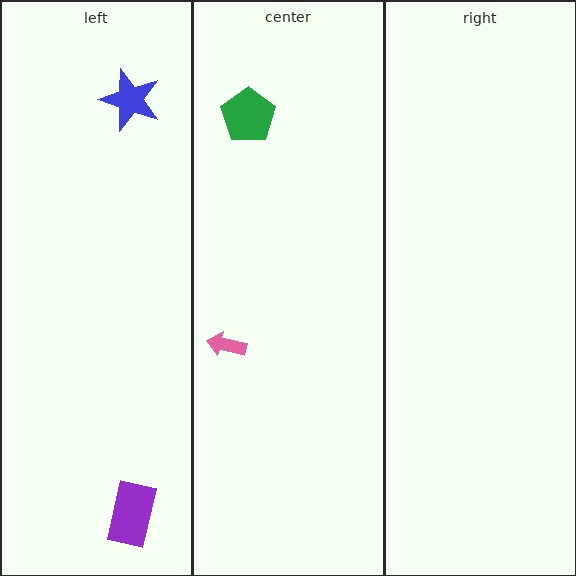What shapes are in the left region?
The purple rectangle, the blue star.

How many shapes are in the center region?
2.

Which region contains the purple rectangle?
The left region.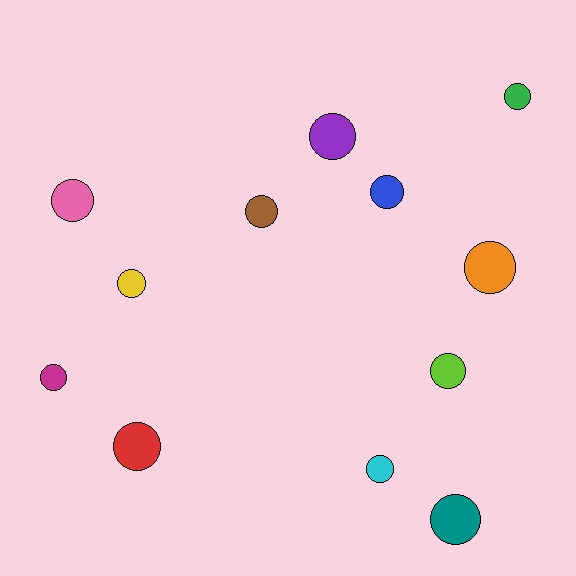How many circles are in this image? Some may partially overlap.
There are 12 circles.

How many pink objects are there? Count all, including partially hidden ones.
There is 1 pink object.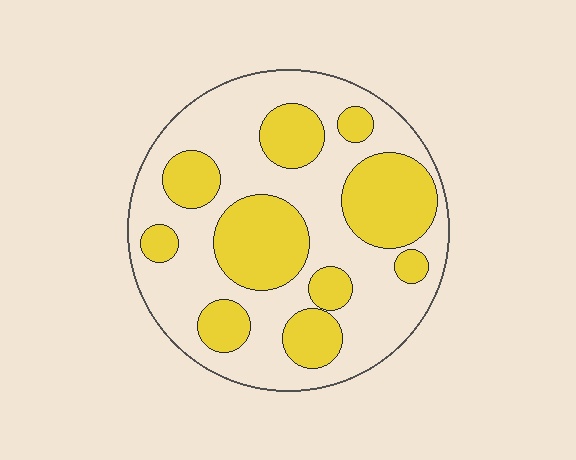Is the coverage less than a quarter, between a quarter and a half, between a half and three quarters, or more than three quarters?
Between a quarter and a half.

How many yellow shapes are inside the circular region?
10.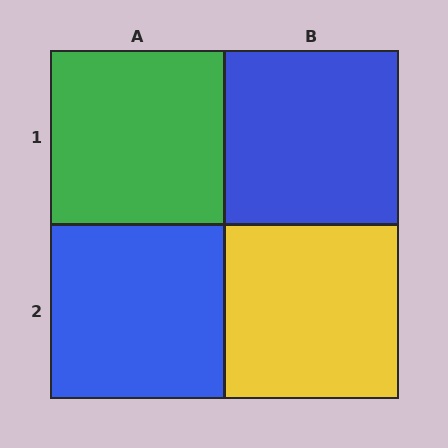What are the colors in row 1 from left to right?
Green, blue.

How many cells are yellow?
1 cell is yellow.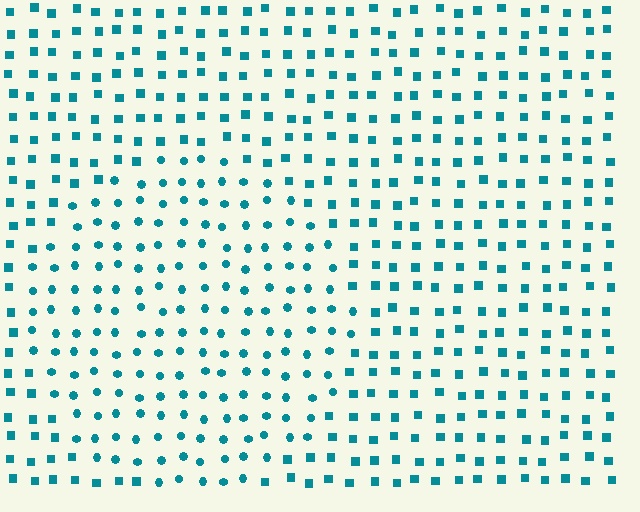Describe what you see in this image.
The image is filled with small teal elements arranged in a uniform grid. A circle-shaped region contains circles, while the surrounding area contains squares. The boundary is defined purely by the change in element shape.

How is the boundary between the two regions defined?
The boundary is defined by a change in element shape: circles inside vs. squares outside. All elements share the same color and spacing.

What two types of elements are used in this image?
The image uses circles inside the circle region and squares outside it.